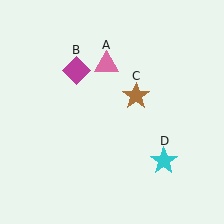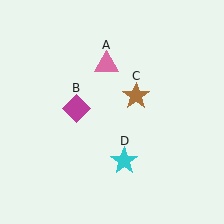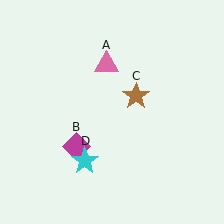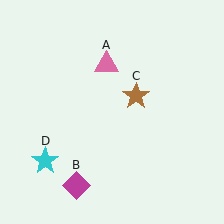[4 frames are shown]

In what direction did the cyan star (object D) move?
The cyan star (object D) moved left.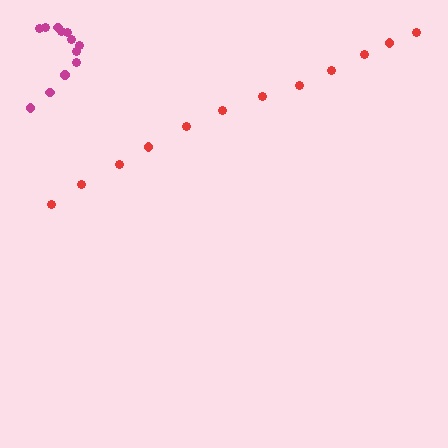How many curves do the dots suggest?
There are 2 distinct paths.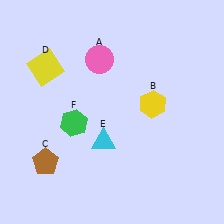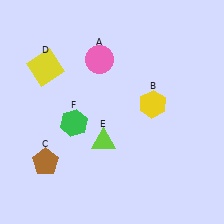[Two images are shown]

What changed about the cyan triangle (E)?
In Image 1, E is cyan. In Image 2, it changed to lime.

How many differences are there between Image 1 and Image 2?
There is 1 difference between the two images.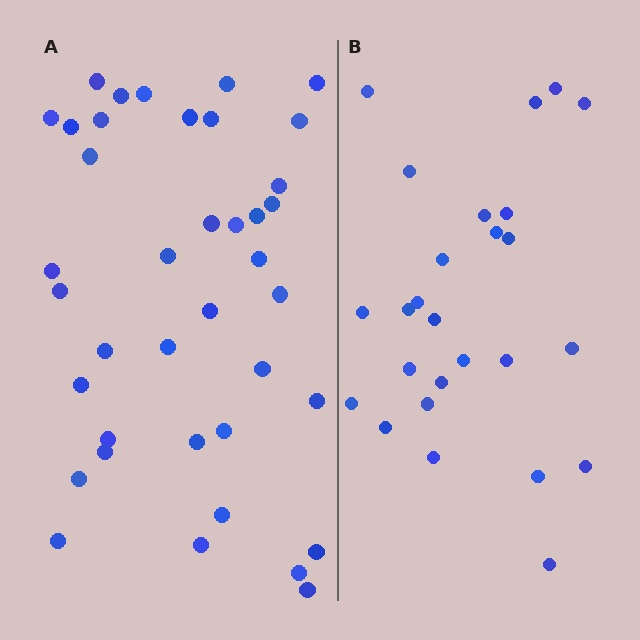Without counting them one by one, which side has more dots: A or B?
Region A (the left region) has more dots.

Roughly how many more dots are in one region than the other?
Region A has approximately 15 more dots than region B.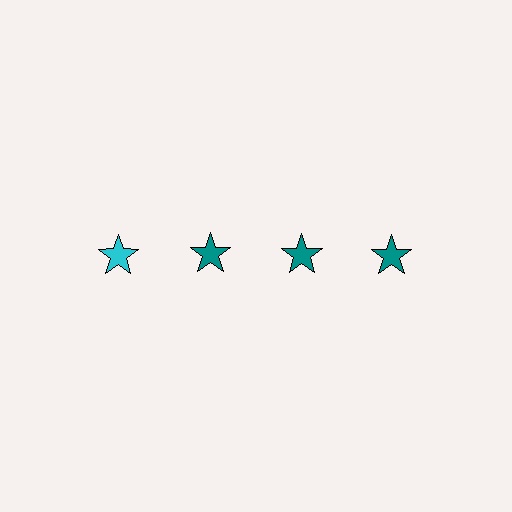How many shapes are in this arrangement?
There are 4 shapes arranged in a grid pattern.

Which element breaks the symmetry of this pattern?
The cyan star in the top row, leftmost column breaks the symmetry. All other shapes are teal stars.